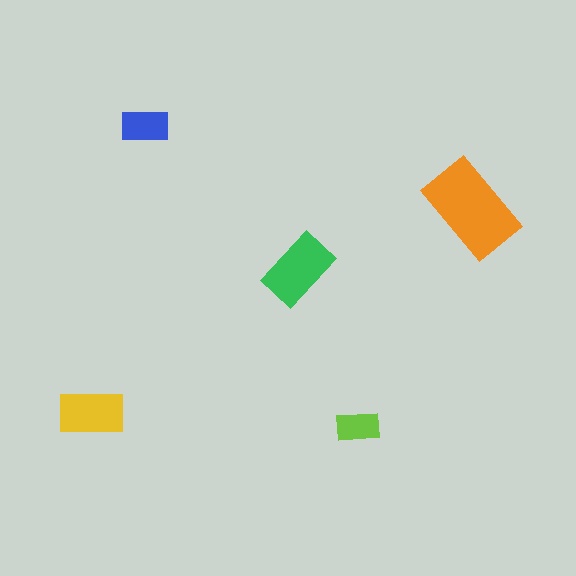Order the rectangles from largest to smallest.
the orange one, the green one, the yellow one, the blue one, the lime one.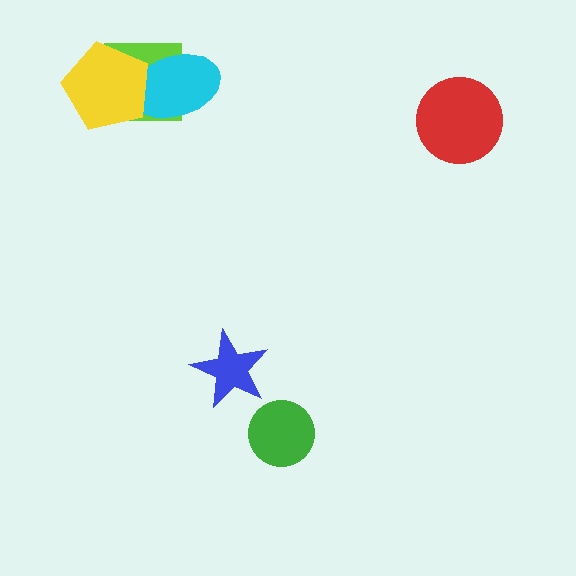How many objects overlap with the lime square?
2 objects overlap with the lime square.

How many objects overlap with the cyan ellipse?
2 objects overlap with the cyan ellipse.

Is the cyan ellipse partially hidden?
Yes, it is partially covered by another shape.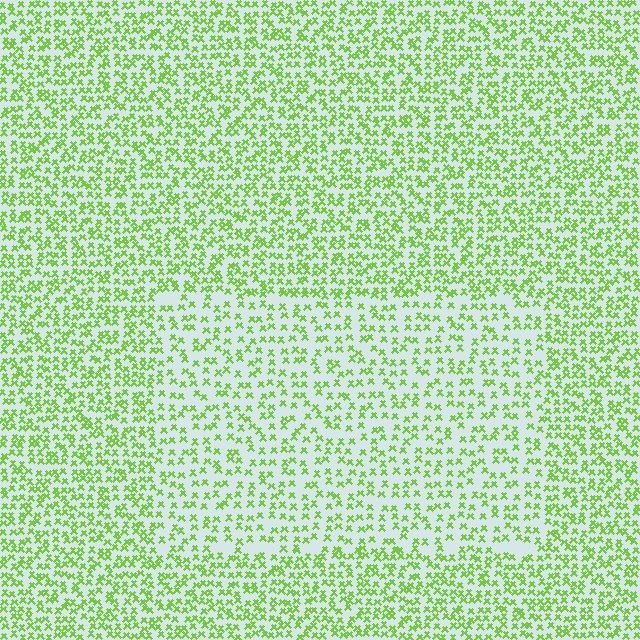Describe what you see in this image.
The image contains small lime elements arranged at two different densities. A rectangle-shaped region is visible where the elements are less densely packed than the surrounding area.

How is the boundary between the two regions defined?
The boundary is defined by a change in element density (approximately 1.7x ratio). All elements are the same color, size, and shape.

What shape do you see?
I see a rectangle.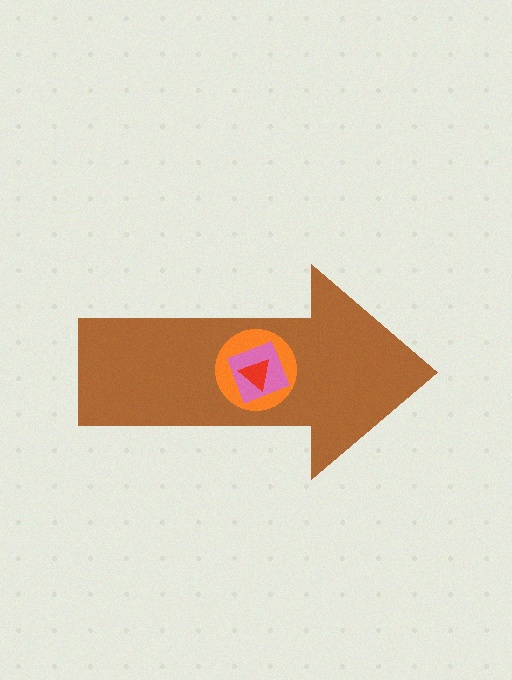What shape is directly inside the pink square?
The red triangle.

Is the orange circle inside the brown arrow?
Yes.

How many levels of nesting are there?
4.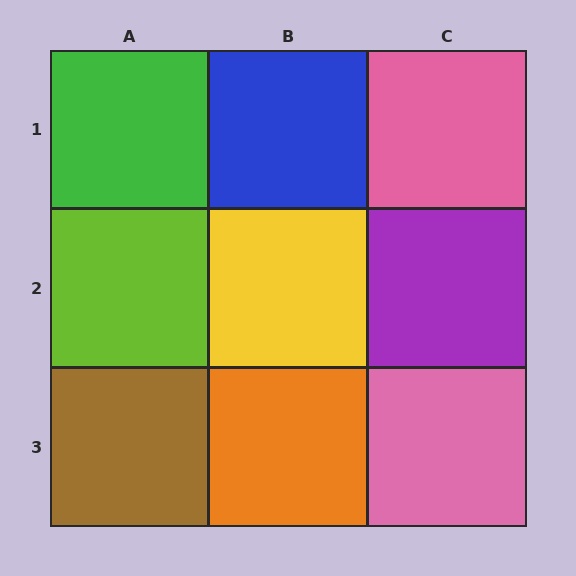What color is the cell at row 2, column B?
Yellow.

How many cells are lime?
1 cell is lime.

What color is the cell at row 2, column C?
Purple.